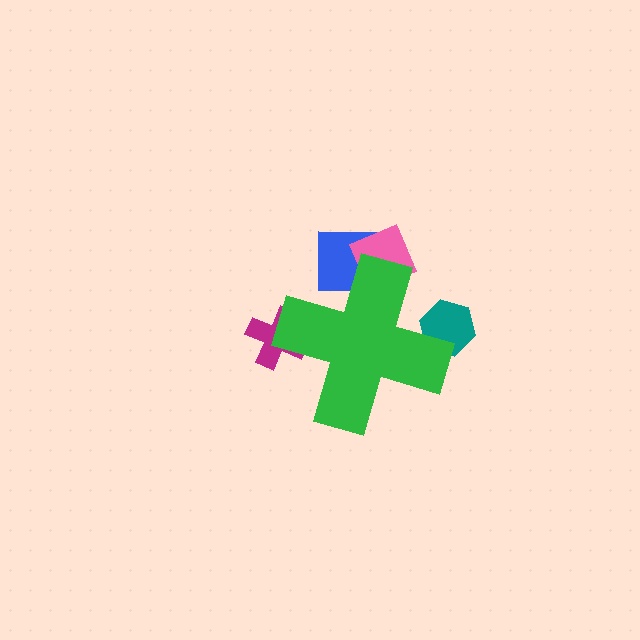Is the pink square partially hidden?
Yes, the pink square is partially hidden behind the green cross.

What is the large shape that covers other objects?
A green cross.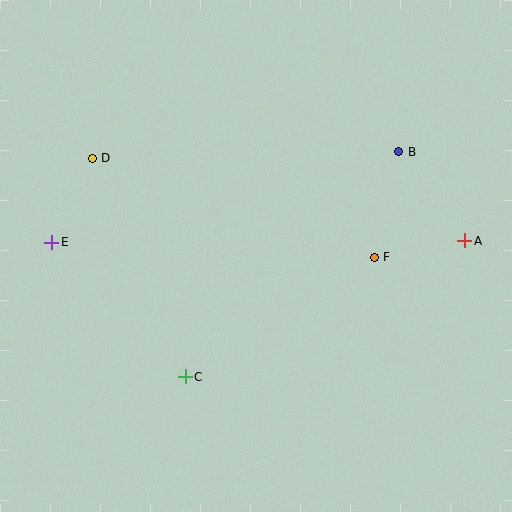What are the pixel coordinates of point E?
Point E is at (52, 242).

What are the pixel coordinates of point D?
Point D is at (92, 158).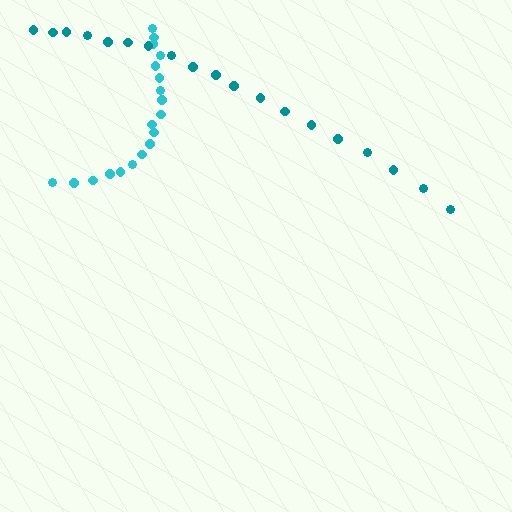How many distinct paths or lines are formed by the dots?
There are 2 distinct paths.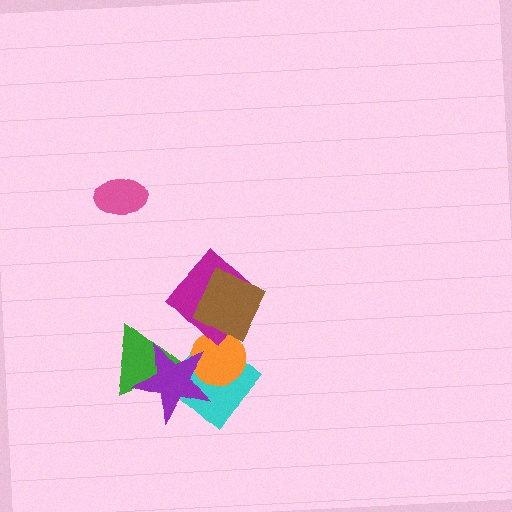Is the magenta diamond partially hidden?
Yes, it is partially covered by another shape.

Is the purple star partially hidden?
No, no other shape covers it.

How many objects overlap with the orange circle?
4 objects overlap with the orange circle.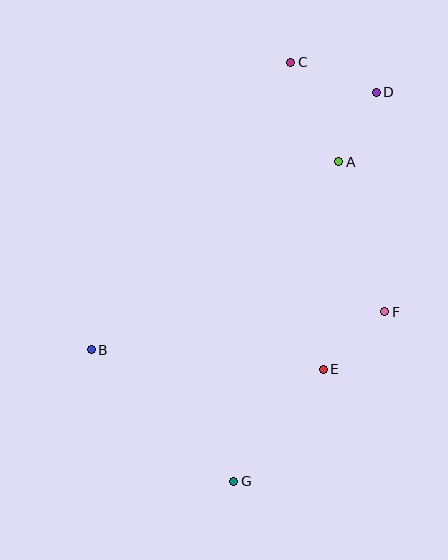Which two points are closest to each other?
Points A and D are closest to each other.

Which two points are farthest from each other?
Points C and G are farthest from each other.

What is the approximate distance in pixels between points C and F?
The distance between C and F is approximately 267 pixels.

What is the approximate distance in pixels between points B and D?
The distance between B and D is approximately 384 pixels.